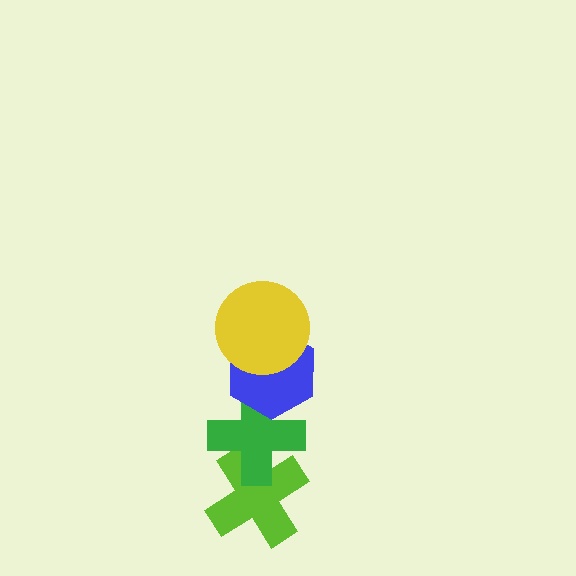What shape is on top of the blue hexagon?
The yellow circle is on top of the blue hexagon.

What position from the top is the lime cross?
The lime cross is 4th from the top.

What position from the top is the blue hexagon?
The blue hexagon is 2nd from the top.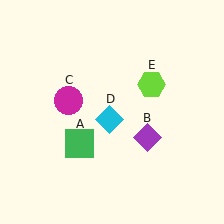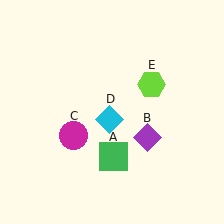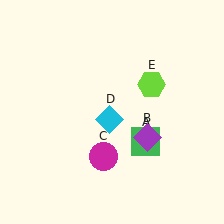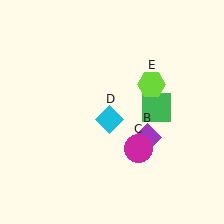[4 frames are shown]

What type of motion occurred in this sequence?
The green square (object A), magenta circle (object C) rotated counterclockwise around the center of the scene.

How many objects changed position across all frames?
2 objects changed position: green square (object A), magenta circle (object C).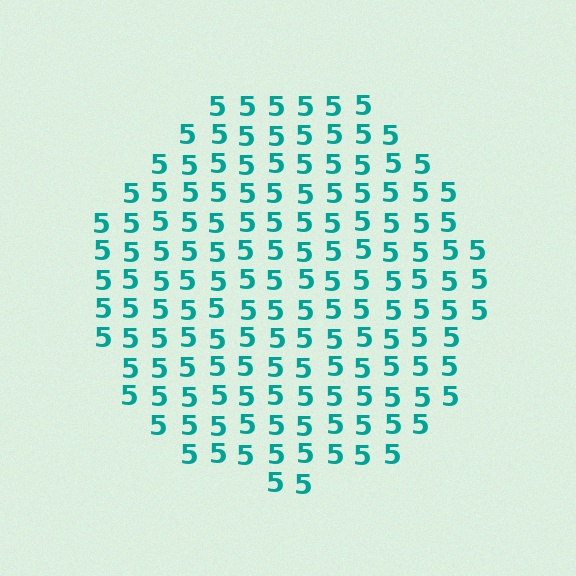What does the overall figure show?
The overall figure shows a circle.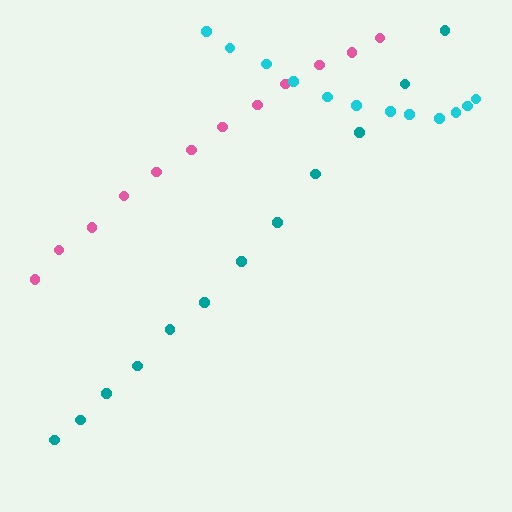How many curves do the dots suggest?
There are 3 distinct paths.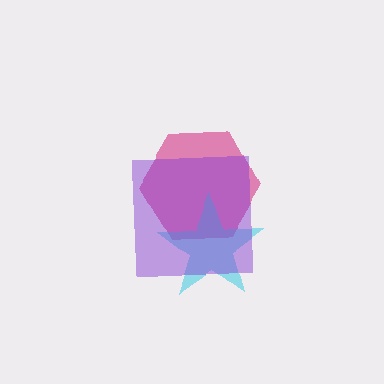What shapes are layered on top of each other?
The layered shapes are: a magenta hexagon, a cyan star, a purple square.